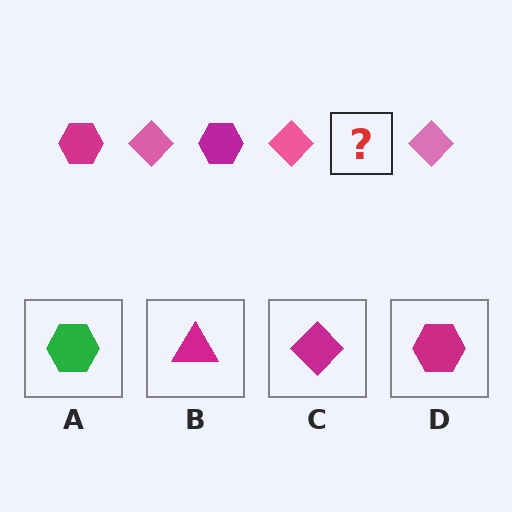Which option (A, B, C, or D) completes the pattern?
D.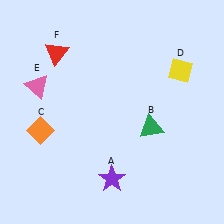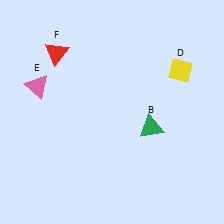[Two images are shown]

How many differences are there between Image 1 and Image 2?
There are 2 differences between the two images.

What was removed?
The purple star (A), the orange diamond (C) were removed in Image 2.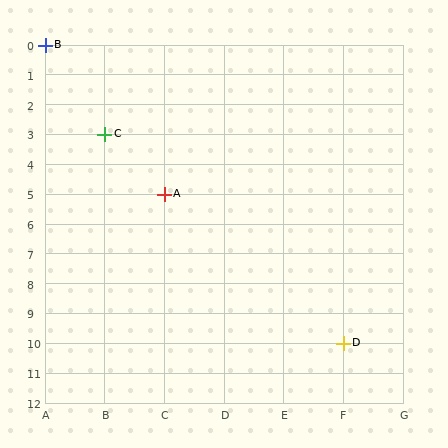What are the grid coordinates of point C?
Point C is at grid coordinates (B, 3).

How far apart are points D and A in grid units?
Points D and A are 3 columns and 5 rows apart (about 5.8 grid units diagonally).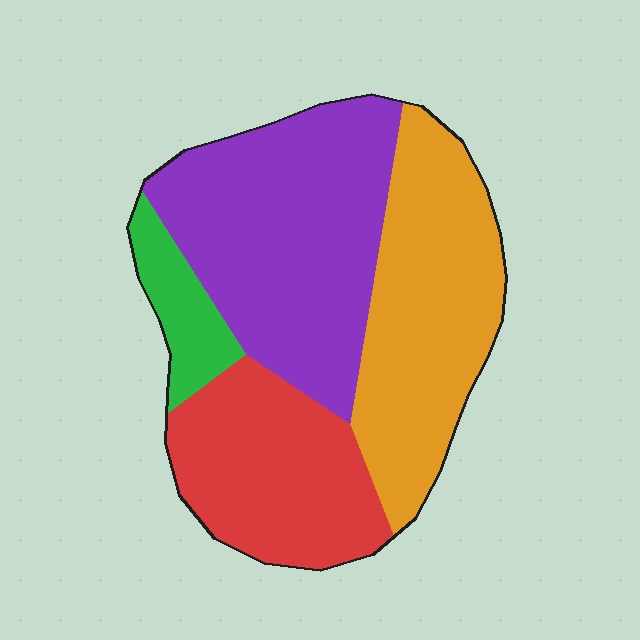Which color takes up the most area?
Purple, at roughly 35%.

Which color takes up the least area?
Green, at roughly 10%.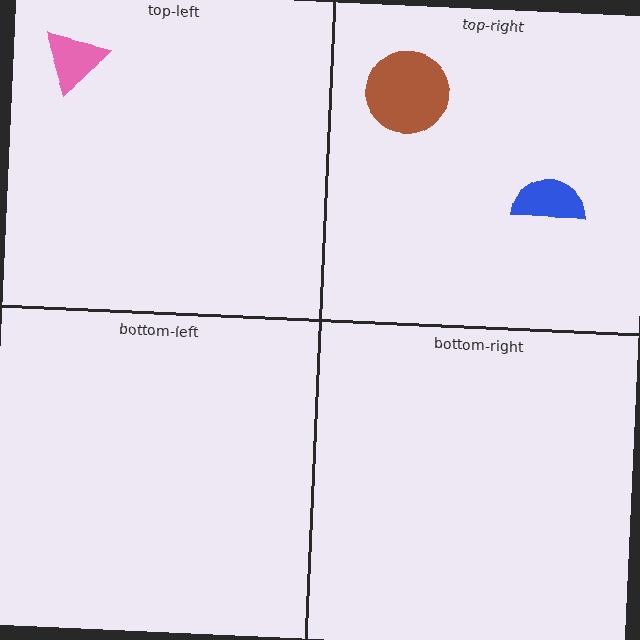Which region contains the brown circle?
The top-right region.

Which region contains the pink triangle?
The top-left region.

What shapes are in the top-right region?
The brown circle, the blue semicircle.